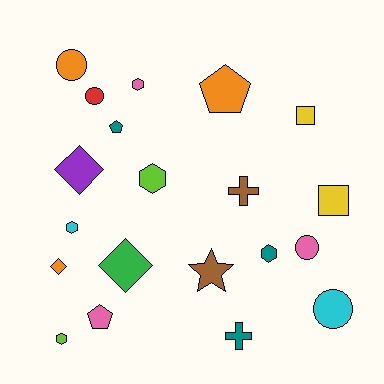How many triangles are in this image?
There are no triangles.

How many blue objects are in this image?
There are no blue objects.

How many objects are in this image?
There are 20 objects.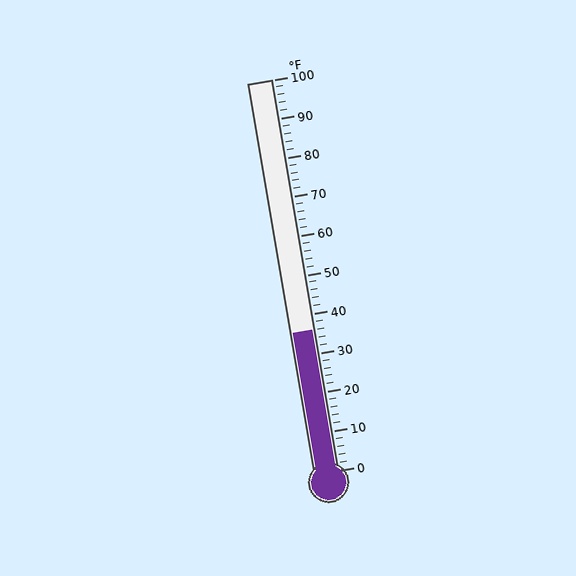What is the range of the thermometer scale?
The thermometer scale ranges from 0°F to 100°F.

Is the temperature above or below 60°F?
The temperature is below 60°F.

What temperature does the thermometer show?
The thermometer shows approximately 36°F.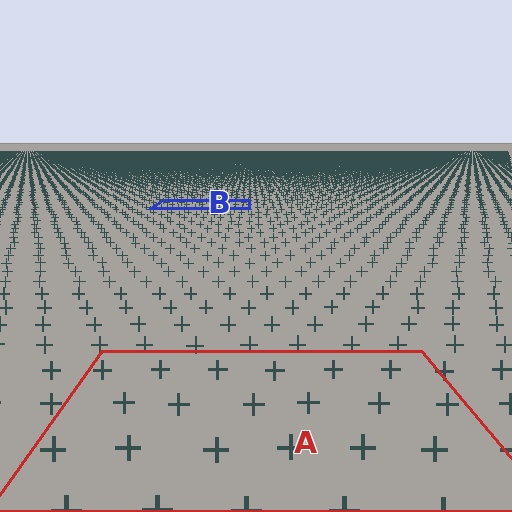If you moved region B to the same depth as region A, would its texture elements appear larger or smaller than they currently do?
They would appear larger. At a closer depth, the same texture elements are projected at a bigger on-screen size.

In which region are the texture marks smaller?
The texture marks are smaller in region B, because it is farther away.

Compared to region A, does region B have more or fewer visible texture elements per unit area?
Region B has more texture elements per unit area — they are packed more densely because it is farther away.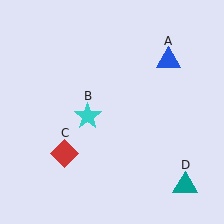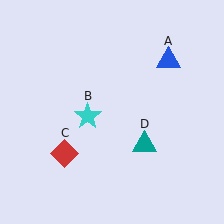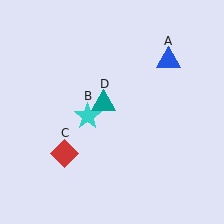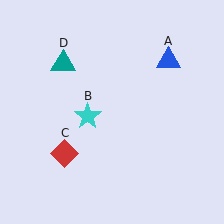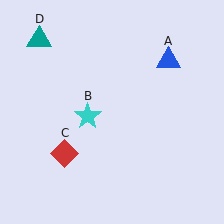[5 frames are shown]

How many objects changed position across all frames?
1 object changed position: teal triangle (object D).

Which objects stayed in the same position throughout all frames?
Blue triangle (object A) and cyan star (object B) and red diamond (object C) remained stationary.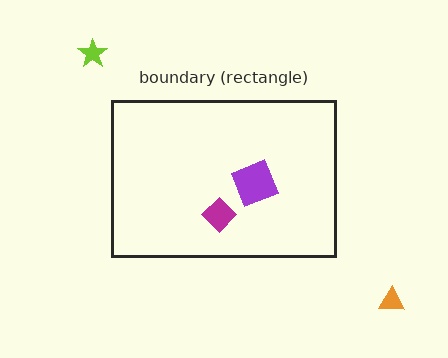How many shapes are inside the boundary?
2 inside, 2 outside.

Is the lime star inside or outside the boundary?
Outside.